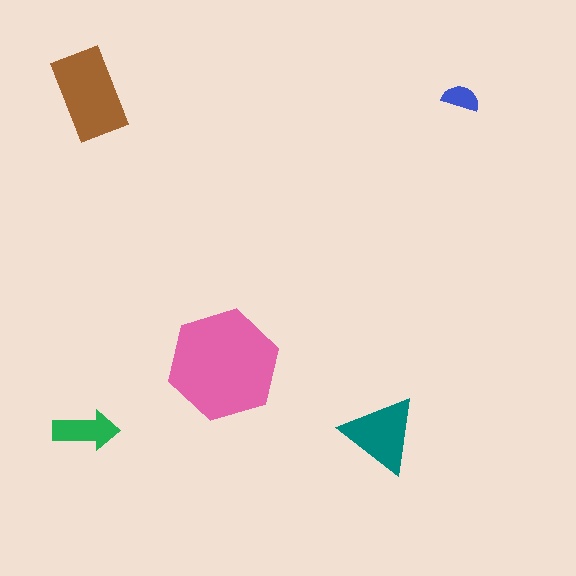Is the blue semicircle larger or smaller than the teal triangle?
Smaller.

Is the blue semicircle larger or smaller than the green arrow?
Smaller.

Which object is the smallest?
The blue semicircle.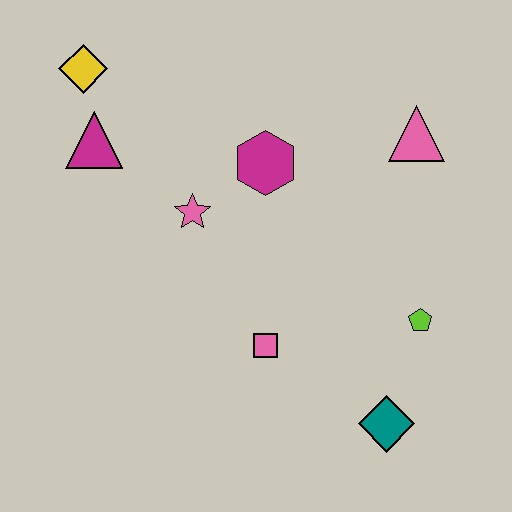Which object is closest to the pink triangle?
The magenta hexagon is closest to the pink triangle.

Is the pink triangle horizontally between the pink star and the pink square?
No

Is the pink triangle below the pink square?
No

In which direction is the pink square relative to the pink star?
The pink square is below the pink star.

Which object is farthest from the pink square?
The yellow diamond is farthest from the pink square.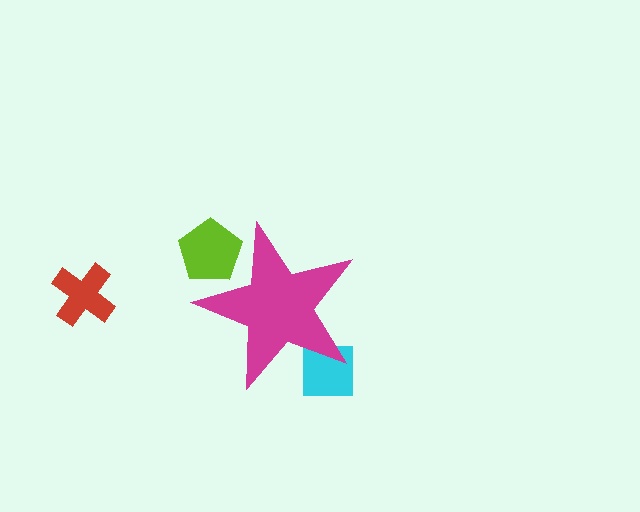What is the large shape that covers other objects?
A magenta star.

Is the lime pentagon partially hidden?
Yes, the lime pentagon is partially hidden behind the magenta star.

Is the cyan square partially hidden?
Yes, the cyan square is partially hidden behind the magenta star.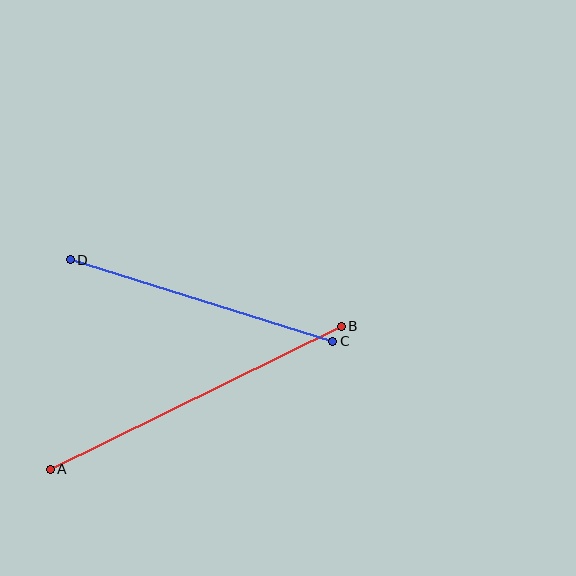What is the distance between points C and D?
The distance is approximately 275 pixels.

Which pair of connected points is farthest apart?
Points A and B are farthest apart.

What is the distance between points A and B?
The distance is approximately 324 pixels.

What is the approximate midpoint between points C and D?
The midpoint is at approximately (202, 300) pixels.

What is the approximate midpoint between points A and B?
The midpoint is at approximately (196, 398) pixels.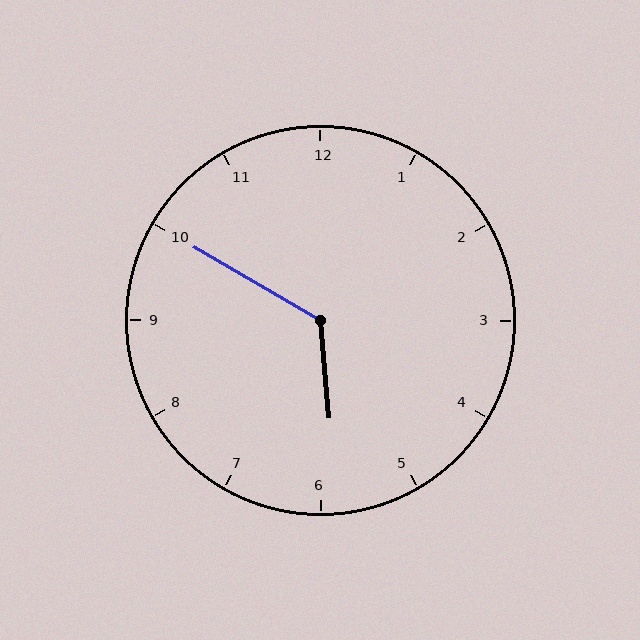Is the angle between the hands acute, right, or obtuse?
It is obtuse.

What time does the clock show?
5:50.